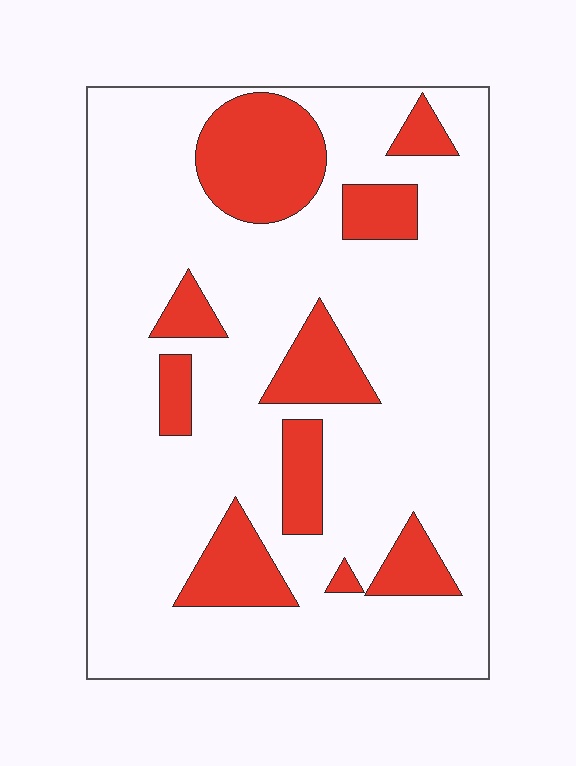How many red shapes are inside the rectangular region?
10.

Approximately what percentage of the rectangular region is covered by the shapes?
Approximately 20%.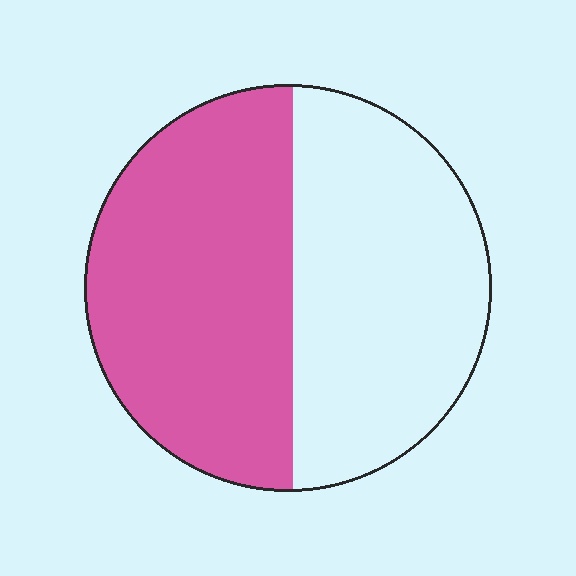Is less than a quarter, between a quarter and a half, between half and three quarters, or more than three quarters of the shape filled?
Between half and three quarters.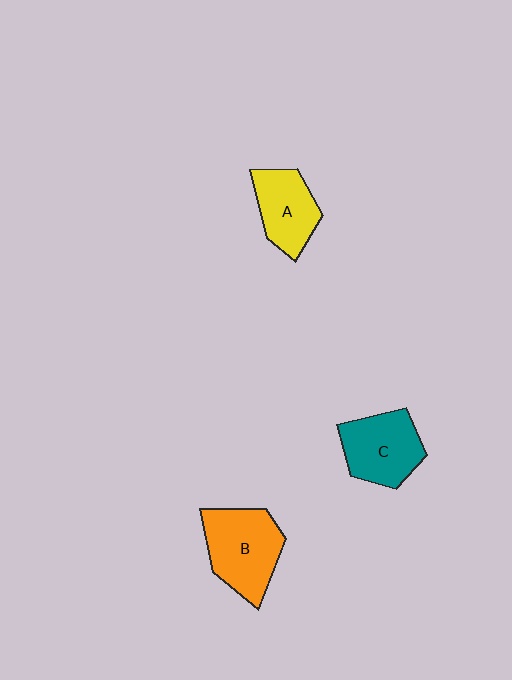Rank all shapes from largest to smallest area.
From largest to smallest: B (orange), C (teal), A (yellow).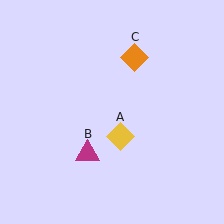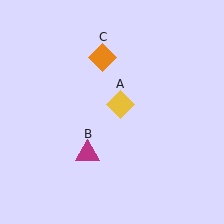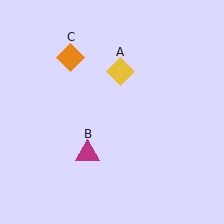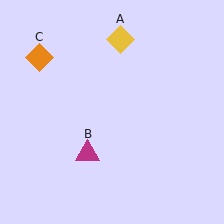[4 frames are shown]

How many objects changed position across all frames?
2 objects changed position: yellow diamond (object A), orange diamond (object C).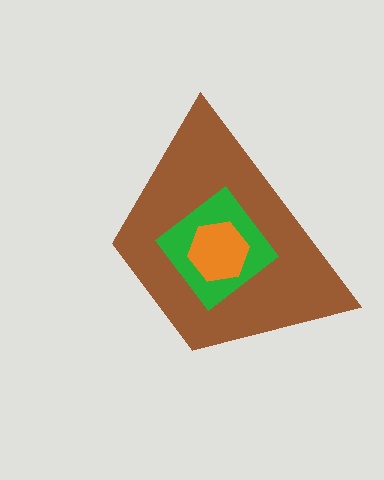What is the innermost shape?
The orange hexagon.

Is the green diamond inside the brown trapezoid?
Yes.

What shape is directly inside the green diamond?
The orange hexagon.